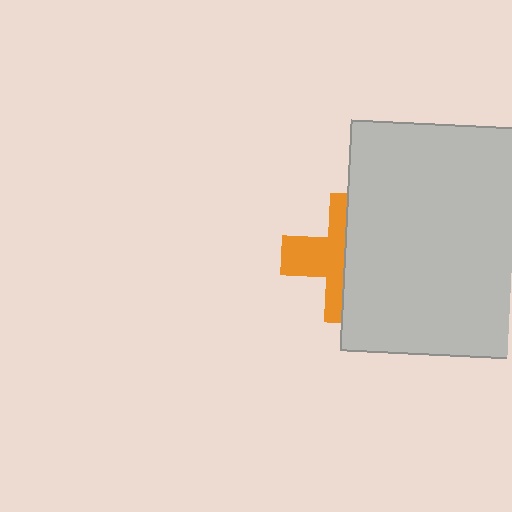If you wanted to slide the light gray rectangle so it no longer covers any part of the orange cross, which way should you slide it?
Slide it right — that is the most direct way to separate the two shapes.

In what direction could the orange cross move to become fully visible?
The orange cross could move left. That would shift it out from behind the light gray rectangle entirely.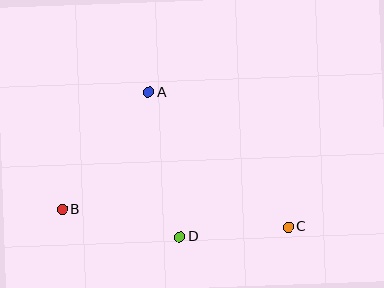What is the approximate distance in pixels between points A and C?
The distance between A and C is approximately 194 pixels.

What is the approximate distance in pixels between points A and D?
The distance between A and D is approximately 148 pixels.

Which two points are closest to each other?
Points C and D are closest to each other.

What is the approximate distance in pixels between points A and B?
The distance between A and B is approximately 146 pixels.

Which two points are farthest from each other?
Points B and C are farthest from each other.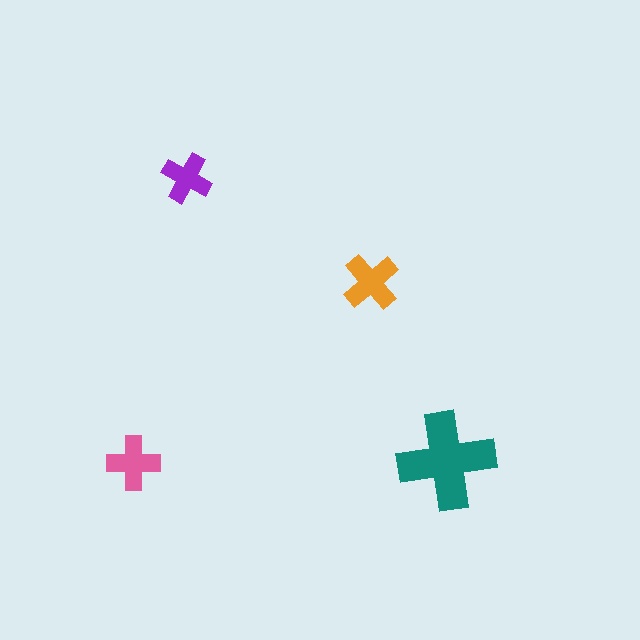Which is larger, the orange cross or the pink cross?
The orange one.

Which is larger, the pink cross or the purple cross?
The pink one.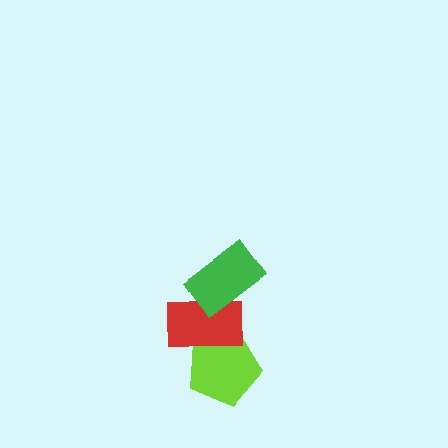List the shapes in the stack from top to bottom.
From top to bottom: the green rectangle, the red rectangle, the lime pentagon.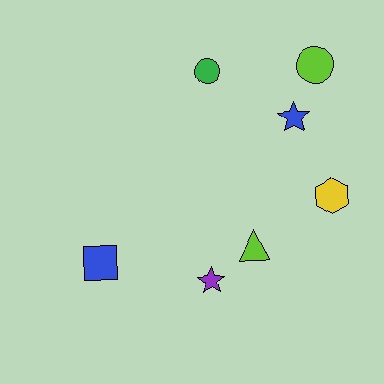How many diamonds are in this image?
There are no diamonds.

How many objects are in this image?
There are 7 objects.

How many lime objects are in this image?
There are 2 lime objects.